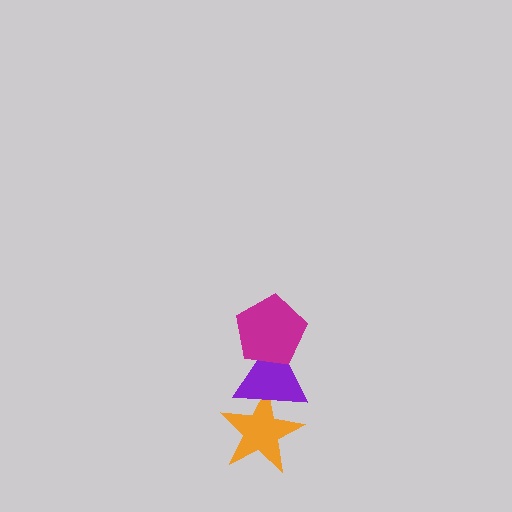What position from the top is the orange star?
The orange star is 3rd from the top.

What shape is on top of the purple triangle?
The magenta pentagon is on top of the purple triangle.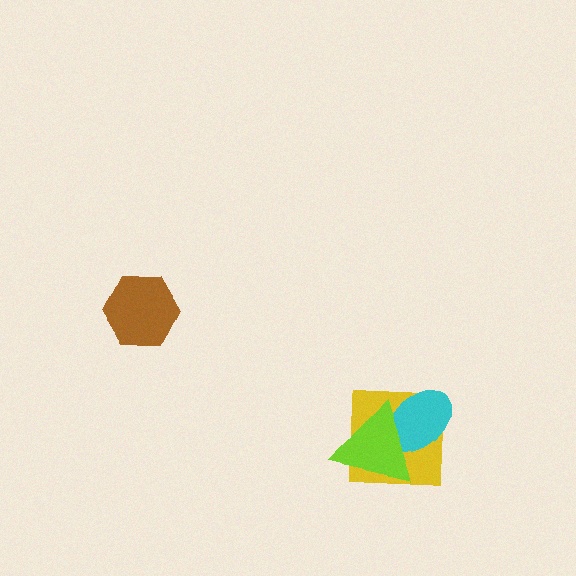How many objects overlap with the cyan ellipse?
2 objects overlap with the cyan ellipse.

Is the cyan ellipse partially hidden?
Yes, it is partially covered by another shape.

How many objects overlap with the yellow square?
2 objects overlap with the yellow square.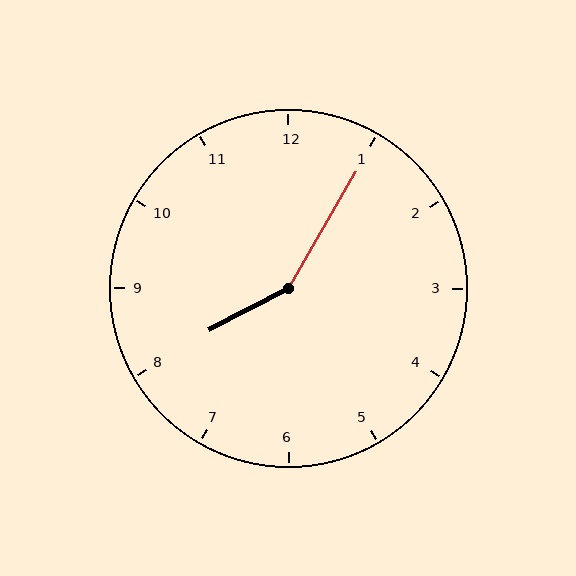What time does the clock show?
8:05.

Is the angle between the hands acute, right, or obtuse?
It is obtuse.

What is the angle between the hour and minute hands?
Approximately 148 degrees.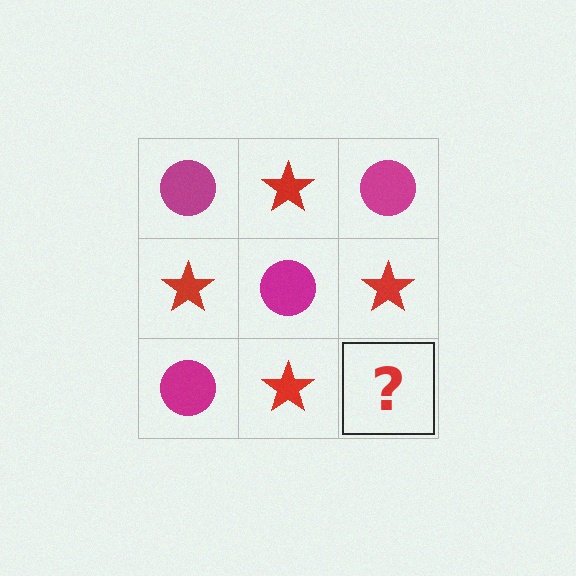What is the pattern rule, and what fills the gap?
The rule is that it alternates magenta circle and red star in a checkerboard pattern. The gap should be filled with a magenta circle.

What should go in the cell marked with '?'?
The missing cell should contain a magenta circle.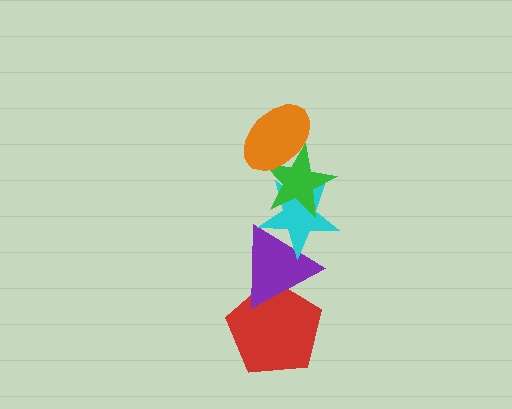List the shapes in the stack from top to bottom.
From top to bottom: the orange ellipse, the green star, the cyan star, the purple triangle, the red pentagon.